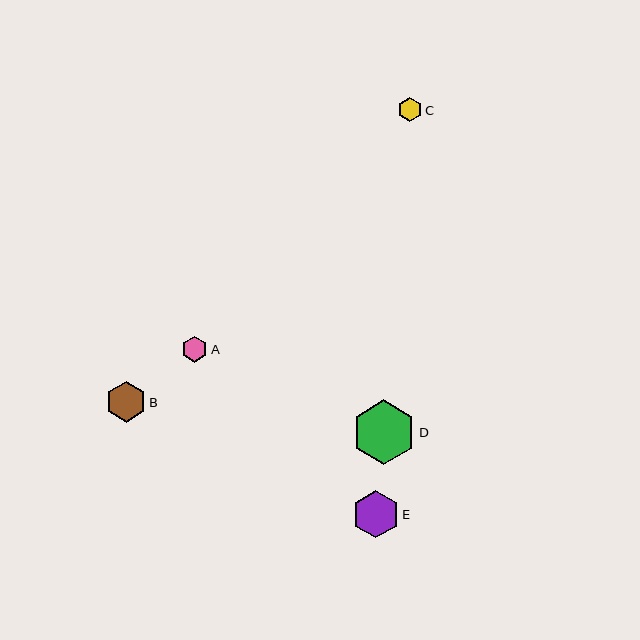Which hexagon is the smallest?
Hexagon C is the smallest with a size of approximately 24 pixels.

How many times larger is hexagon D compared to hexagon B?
Hexagon D is approximately 1.6 times the size of hexagon B.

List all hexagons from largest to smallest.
From largest to smallest: D, E, B, A, C.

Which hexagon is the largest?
Hexagon D is the largest with a size of approximately 64 pixels.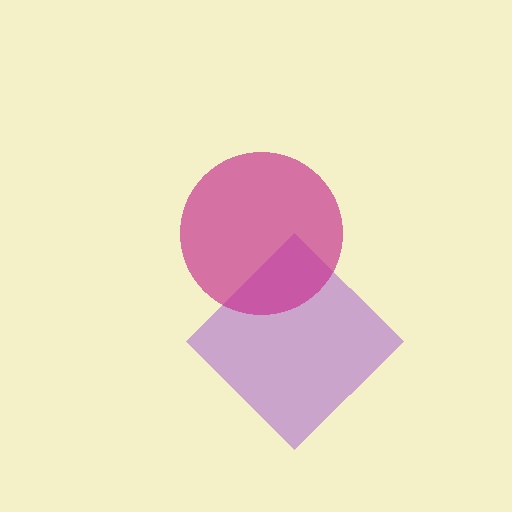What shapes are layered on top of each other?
The layered shapes are: a purple diamond, a magenta circle.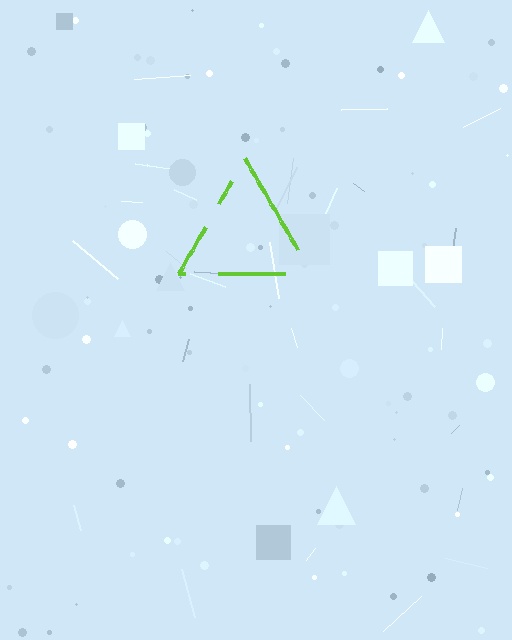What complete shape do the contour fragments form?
The contour fragments form a triangle.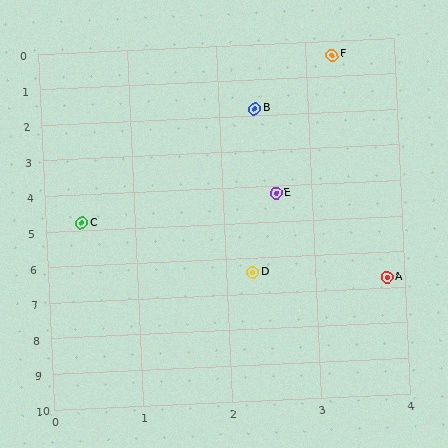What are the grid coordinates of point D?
Point D is at approximately (2.3, 6.4).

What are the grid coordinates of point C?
Point C is at approximately (0.4, 4.8).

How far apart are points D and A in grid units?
Points D and A are about 1.5 grid units apart.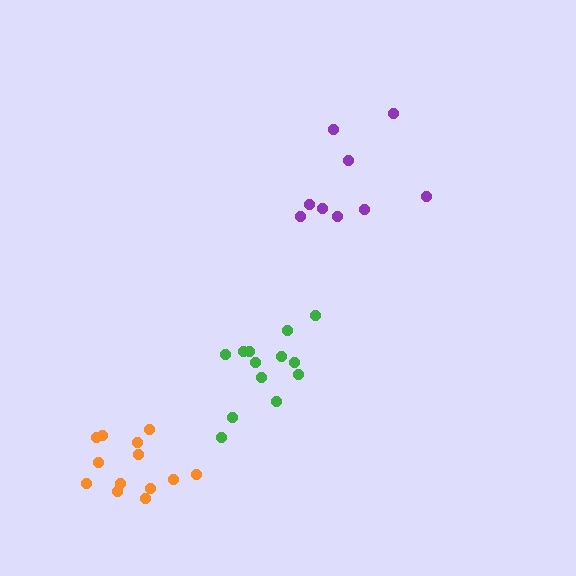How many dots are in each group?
Group 1: 13 dots, Group 2: 9 dots, Group 3: 13 dots (35 total).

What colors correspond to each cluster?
The clusters are colored: green, purple, orange.